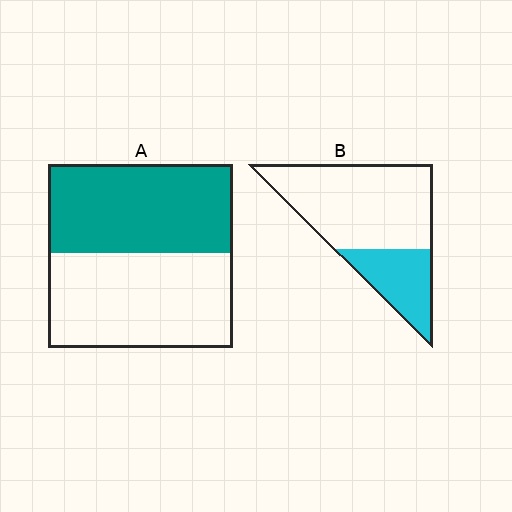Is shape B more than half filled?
No.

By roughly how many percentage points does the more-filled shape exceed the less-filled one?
By roughly 20 percentage points (A over B).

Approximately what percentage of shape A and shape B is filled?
A is approximately 50% and B is approximately 30%.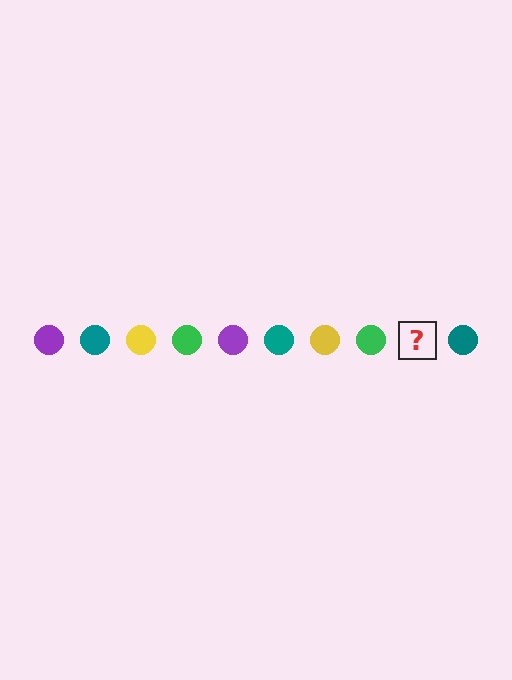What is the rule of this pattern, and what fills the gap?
The rule is that the pattern cycles through purple, teal, yellow, green circles. The gap should be filled with a purple circle.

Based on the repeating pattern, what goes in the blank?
The blank should be a purple circle.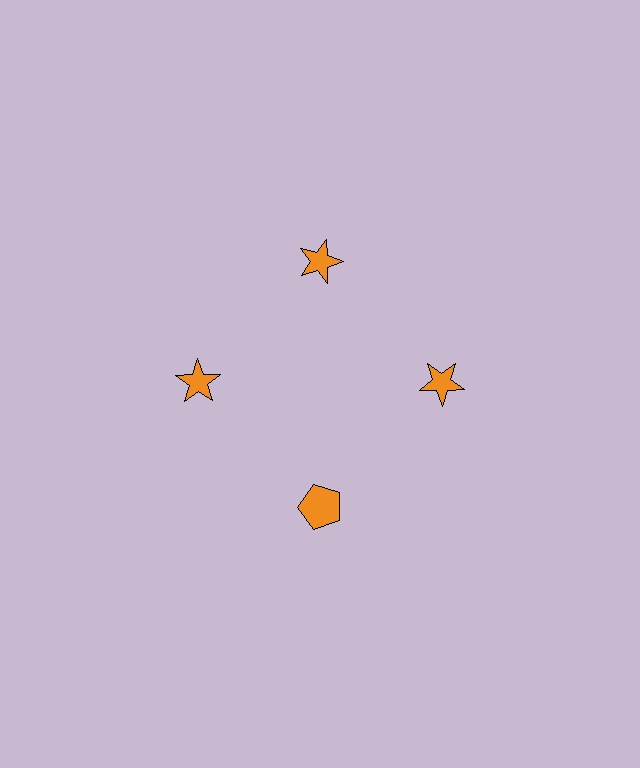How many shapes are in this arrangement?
There are 4 shapes arranged in a ring pattern.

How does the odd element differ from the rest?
It has a different shape: pentagon instead of star.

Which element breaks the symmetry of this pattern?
The orange pentagon at roughly the 6 o'clock position breaks the symmetry. All other shapes are orange stars.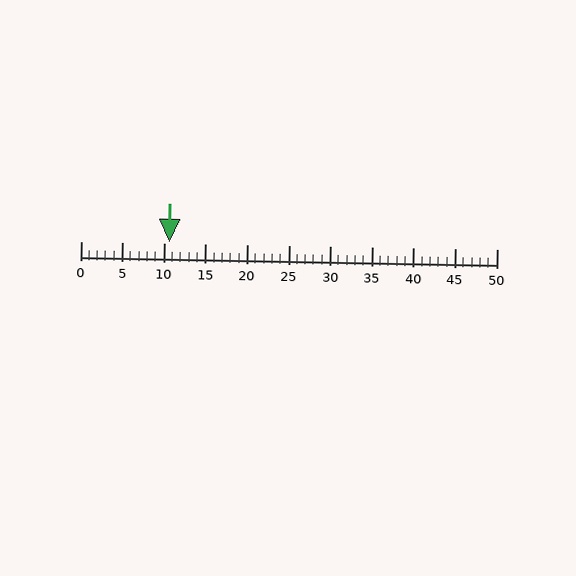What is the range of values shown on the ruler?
The ruler shows values from 0 to 50.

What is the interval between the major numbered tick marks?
The major tick marks are spaced 5 units apart.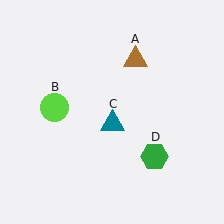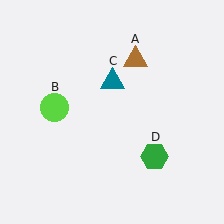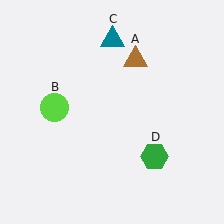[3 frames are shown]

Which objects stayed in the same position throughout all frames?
Brown triangle (object A) and lime circle (object B) and green hexagon (object D) remained stationary.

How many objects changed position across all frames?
1 object changed position: teal triangle (object C).